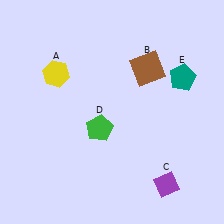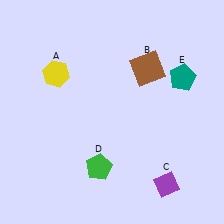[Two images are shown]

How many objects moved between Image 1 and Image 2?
1 object moved between the two images.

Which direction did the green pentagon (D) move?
The green pentagon (D) moved down.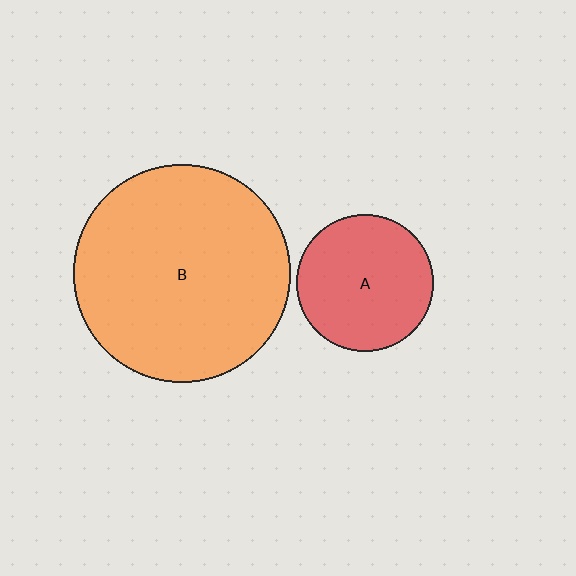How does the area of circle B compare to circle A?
Approximately 2.5 times.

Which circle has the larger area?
Circle B (orange).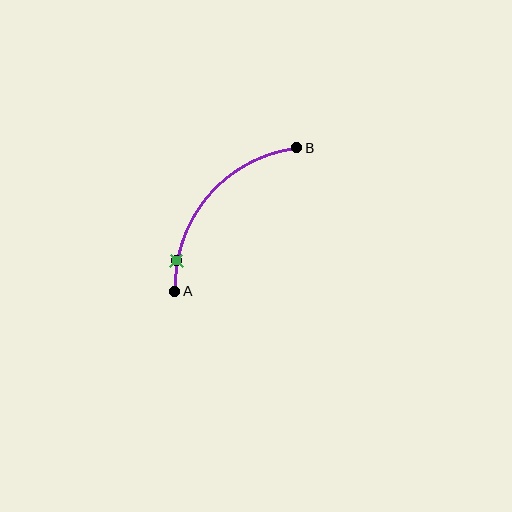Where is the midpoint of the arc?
The arc midpoint is the point on the curve farthest from the straight line joining A and B. It sits above and to the left of that line.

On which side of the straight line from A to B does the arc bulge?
The arc bulges above and to the left of the straight line connecting A and B.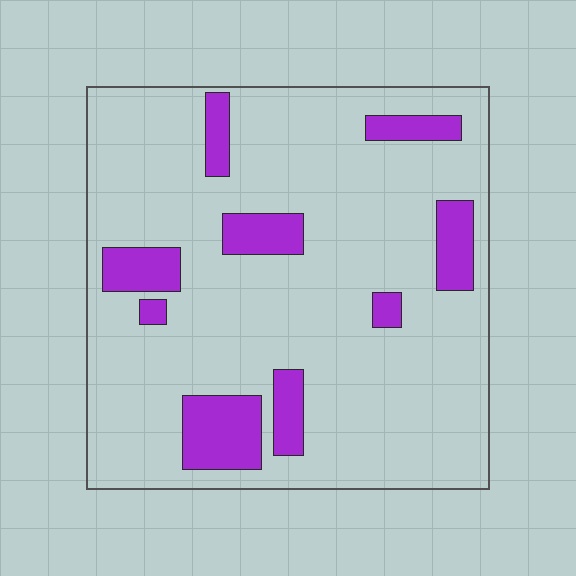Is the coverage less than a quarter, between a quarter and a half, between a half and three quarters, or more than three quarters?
Less than a quarter.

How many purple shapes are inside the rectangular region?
9.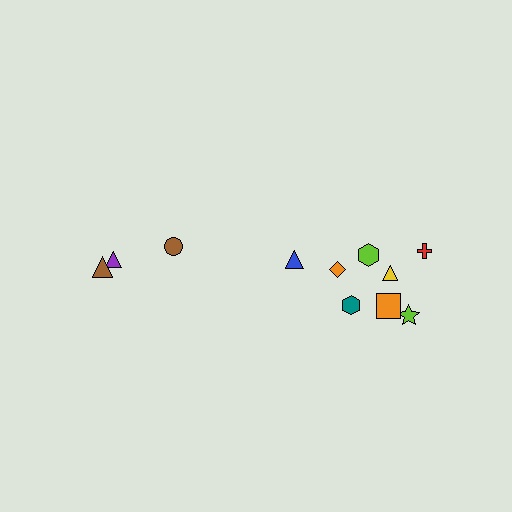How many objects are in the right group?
There are 8 objects.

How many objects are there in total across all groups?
There are 11 objects.